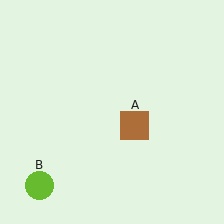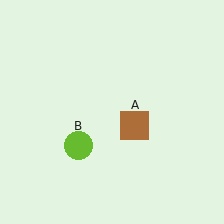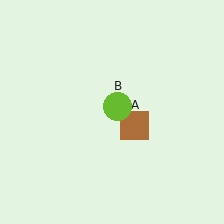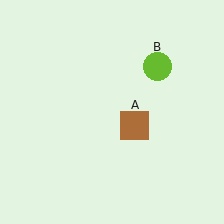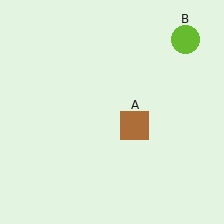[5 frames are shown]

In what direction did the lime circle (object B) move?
The lime circle (object B) moved up and to the right.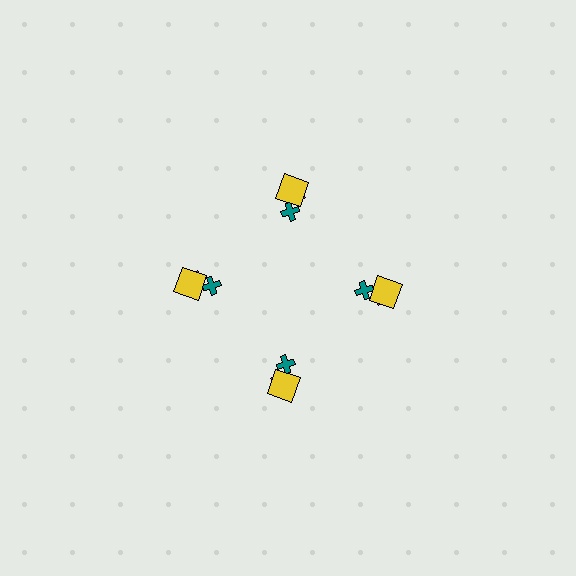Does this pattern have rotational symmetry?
Yes, this pattern has 4-fold rotational symmetry. It looks the same after rotating 90 degrees around the center.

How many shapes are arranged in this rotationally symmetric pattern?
There are 12 shapes, arranged in 4 groups of 3.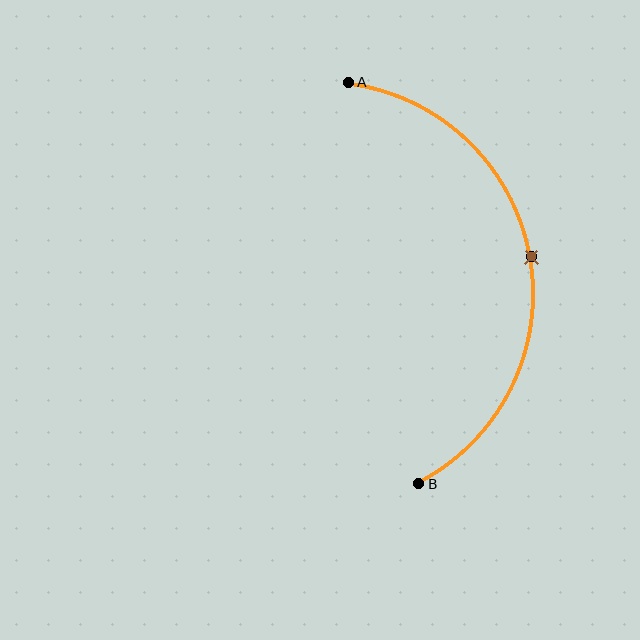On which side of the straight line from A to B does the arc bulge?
The arc bulges to the right of the straight line connecting A and B.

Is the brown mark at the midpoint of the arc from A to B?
Yes. The brown mark lies on the arc at equal arc-length from both A and B — it is the arc midpoint.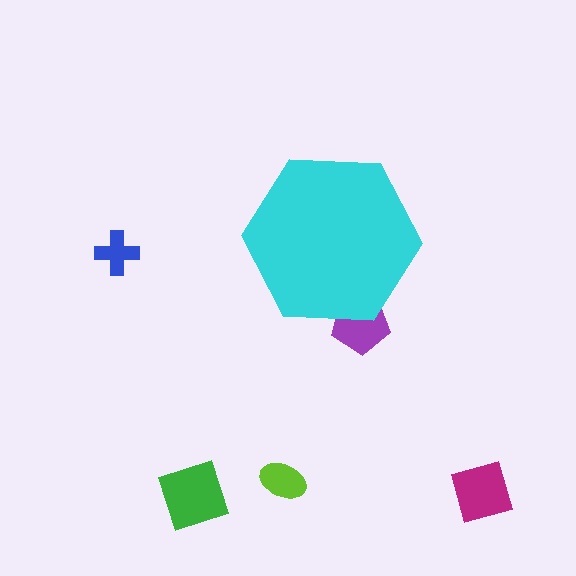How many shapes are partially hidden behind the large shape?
1 shape is partially hidden.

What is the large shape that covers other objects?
A cyan hexagon.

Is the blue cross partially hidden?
No, the blue cross is fully visible.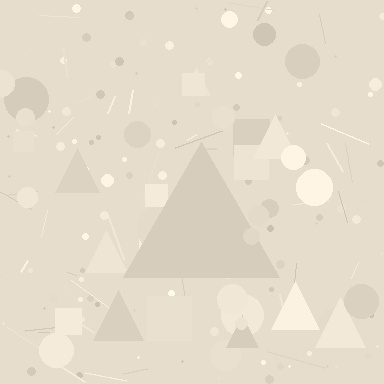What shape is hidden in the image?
A triangle is hidden in the image.